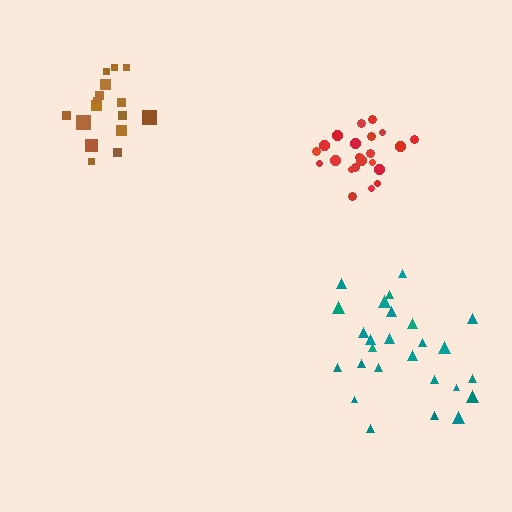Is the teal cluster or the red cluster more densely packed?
Red.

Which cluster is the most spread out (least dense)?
Teal.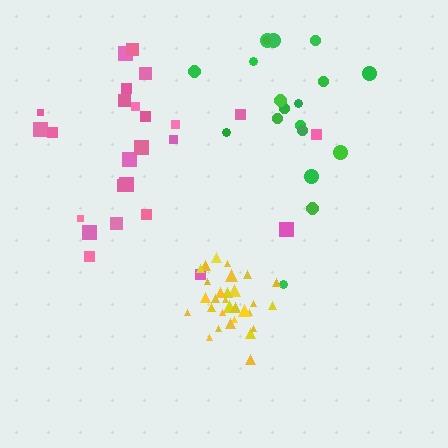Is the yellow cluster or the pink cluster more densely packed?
Yellow.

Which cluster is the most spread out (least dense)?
Pink.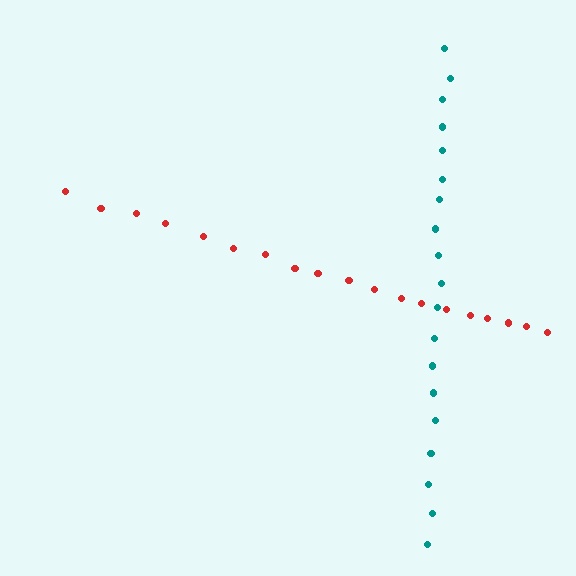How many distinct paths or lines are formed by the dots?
There are 2 distinct paths.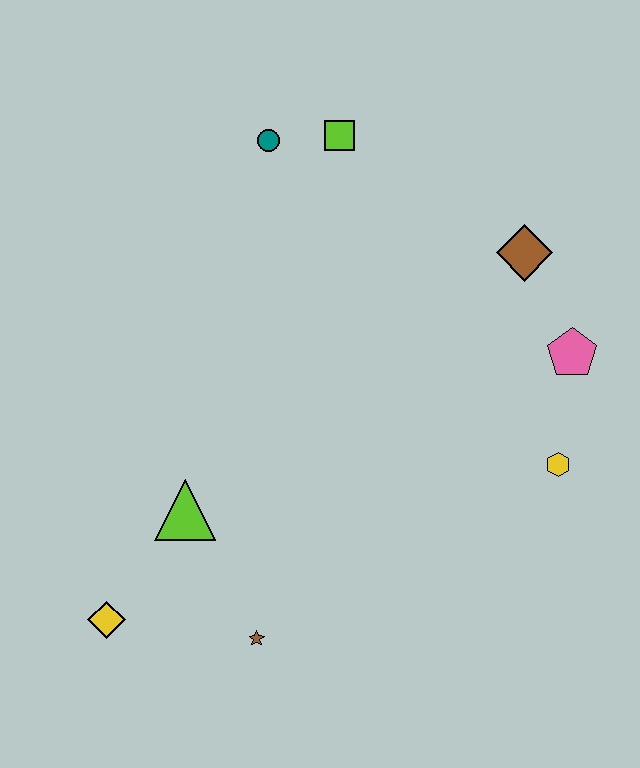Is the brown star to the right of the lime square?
No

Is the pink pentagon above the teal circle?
No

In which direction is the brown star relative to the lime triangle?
The brown star is below the lime triangle.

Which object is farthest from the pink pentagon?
The yellow diamond is farthest from the pink pentagon.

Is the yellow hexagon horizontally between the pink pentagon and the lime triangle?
Yes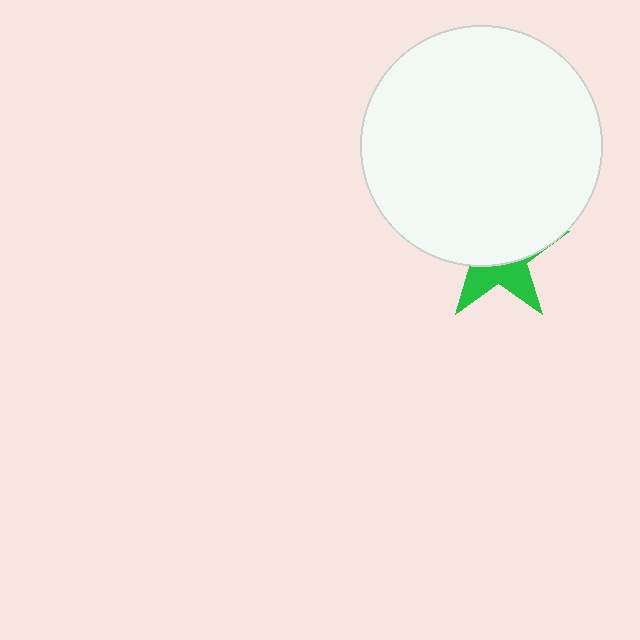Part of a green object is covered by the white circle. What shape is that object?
It is a star.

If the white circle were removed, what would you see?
You would see the complete green star.